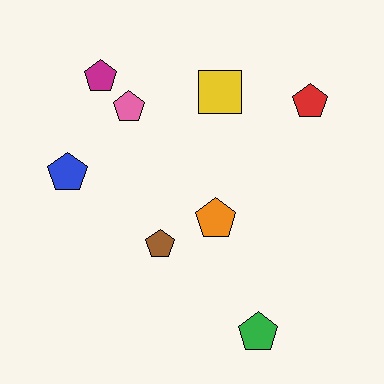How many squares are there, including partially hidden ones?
There is 1 square.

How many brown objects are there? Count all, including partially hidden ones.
There is 1 brown object.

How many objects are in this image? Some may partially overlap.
There are 8 objects.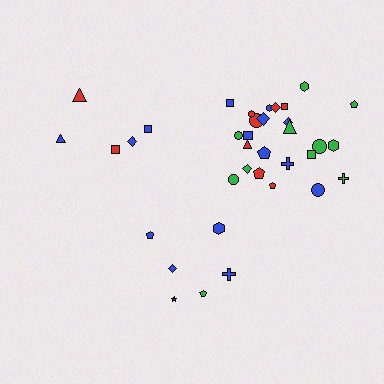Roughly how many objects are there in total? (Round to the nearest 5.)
Roughly 35 objects in total.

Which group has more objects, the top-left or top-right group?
The top-right group.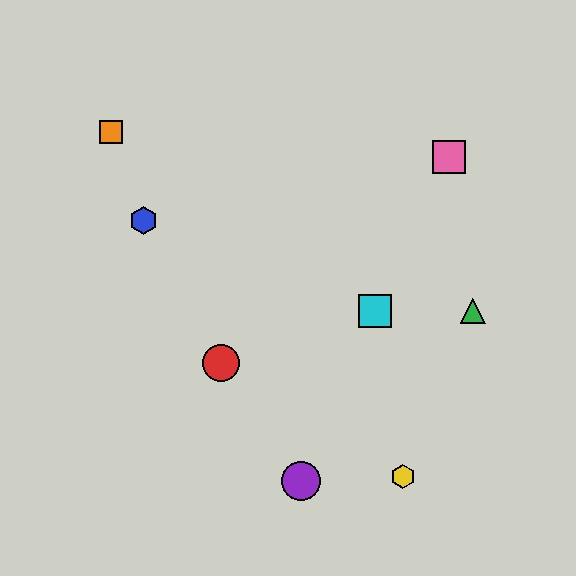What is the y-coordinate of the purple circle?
The purple circle is at y≈481.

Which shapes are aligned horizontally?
The green triangle, the cyan square are aligned horizontally.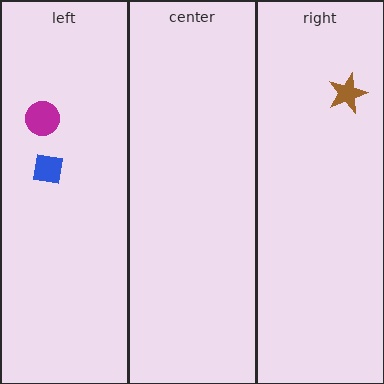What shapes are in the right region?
The brown star.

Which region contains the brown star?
The right region.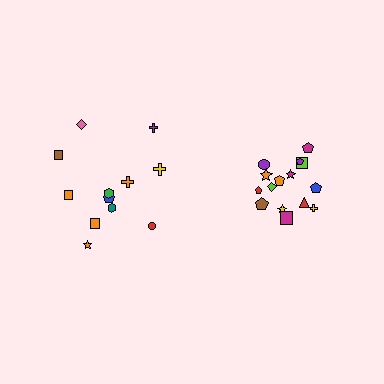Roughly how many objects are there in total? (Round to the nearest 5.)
Roughly 25 objects in total.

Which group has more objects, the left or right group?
The right group.